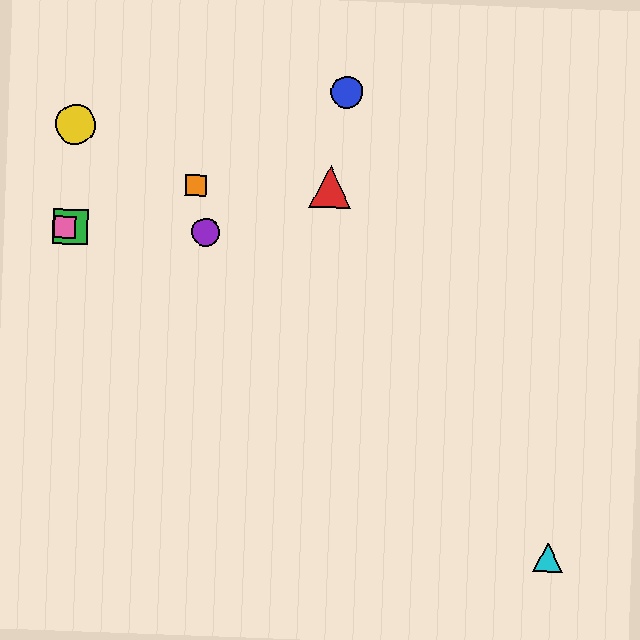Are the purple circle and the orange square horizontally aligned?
No, the purple circle is at y≈232 and the orange square is at y≈185.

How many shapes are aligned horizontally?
3 shapes (the green square, the purple circle, the pink square) are aligned horizontally.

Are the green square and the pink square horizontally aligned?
Yes, both are at y≈227.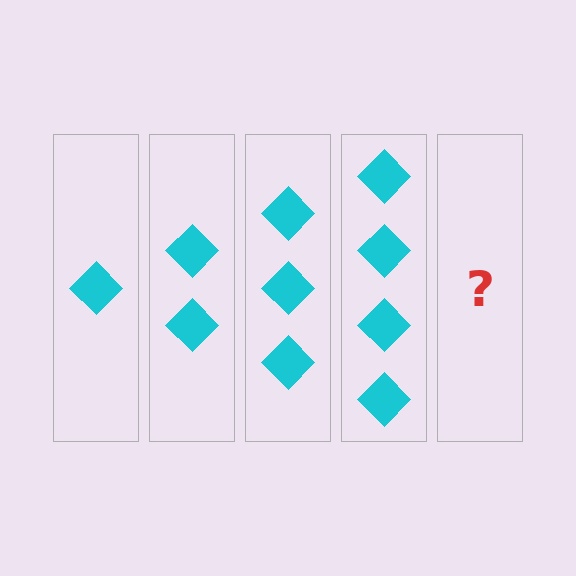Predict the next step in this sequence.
The next step is 5 diamonds.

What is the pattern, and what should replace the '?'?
The pattern is that each step adds one more diamond. The '?' should be 5 diamonds.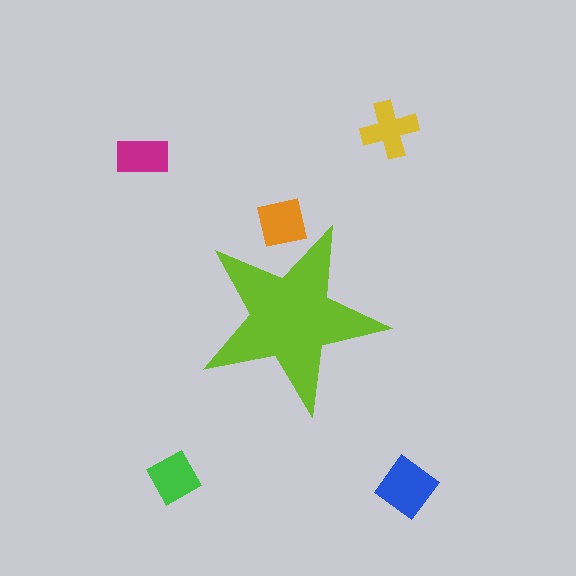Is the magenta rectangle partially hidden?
No, the magenta rectangle is fully visible.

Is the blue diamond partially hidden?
No, the blue diamond is fully visible.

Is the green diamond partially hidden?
No, the green diamond is fully visible.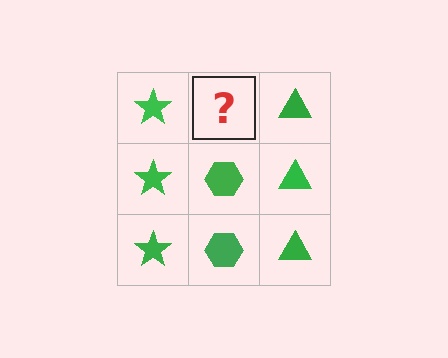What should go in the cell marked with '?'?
The missing cell should contain a green hexagon.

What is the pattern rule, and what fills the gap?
The rule is that each column has a consistent shape. The gap should be filled with a green hexagon.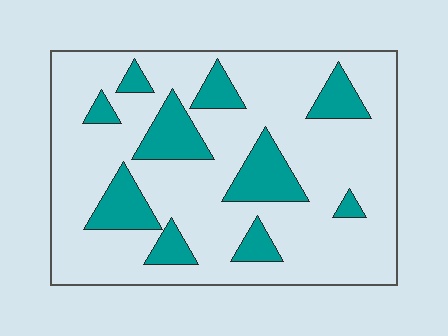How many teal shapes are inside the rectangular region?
10.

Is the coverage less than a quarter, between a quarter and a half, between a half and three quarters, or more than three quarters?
Less than a quarter.